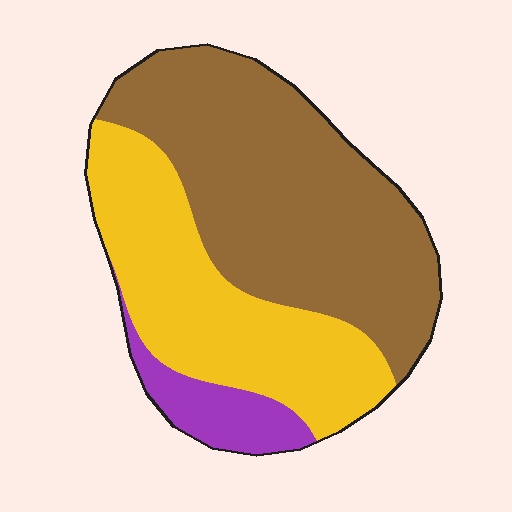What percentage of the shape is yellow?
Yellow takes up about three eighths (3/8) of the shape.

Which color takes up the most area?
Brown, at roughly 55%.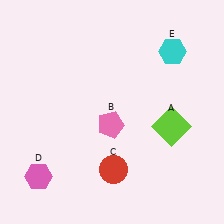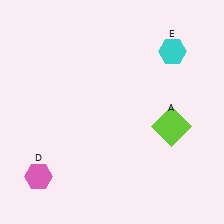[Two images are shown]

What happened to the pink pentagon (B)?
The pink pentagon (B) was removed in Image 2. It was in the bottom-left area of Image 1.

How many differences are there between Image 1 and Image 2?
There are 2 differences between the two images.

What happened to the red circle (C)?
The red circle (C) was removed in Image 2. It was in the bottom-right area of Image 1.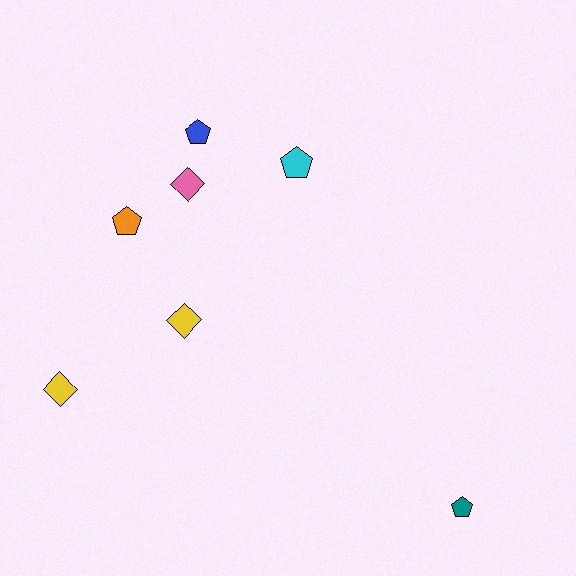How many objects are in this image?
There are 7 objects.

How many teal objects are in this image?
There is 1 teal object.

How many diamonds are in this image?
There are 3 diamonds.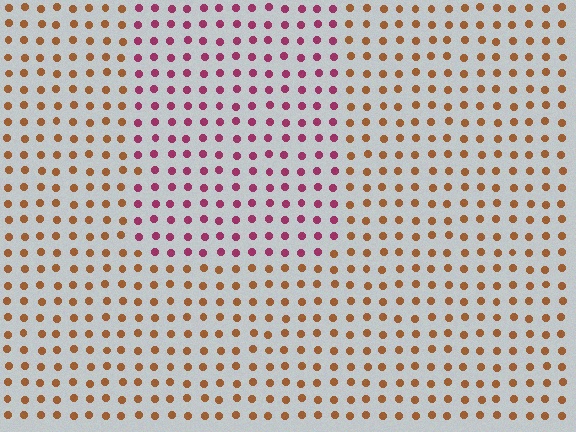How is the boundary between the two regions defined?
The boundary is defined purely by a slight shift in hue (about 54 degrees). Spacing, size, and orientation are identical on both sides.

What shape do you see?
I see a rectangle.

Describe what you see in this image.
The image is filled with small brown elements in a uniform arrangement. A rectangle-shaped region is visible where the elements are tinted to a slightly different hue, forming a subtle color boundary.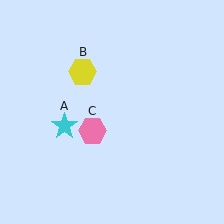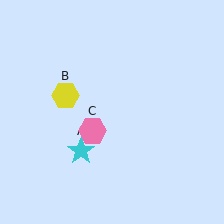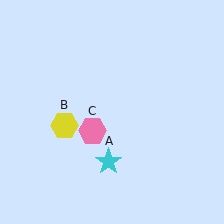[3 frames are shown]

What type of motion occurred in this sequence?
The cyan star (object A), yellow hexagon (object B) rotated counterclockwise around the center of the scene.